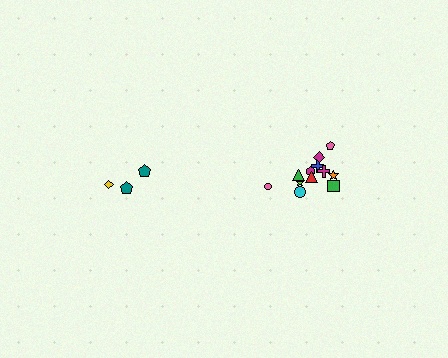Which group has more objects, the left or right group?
The right group.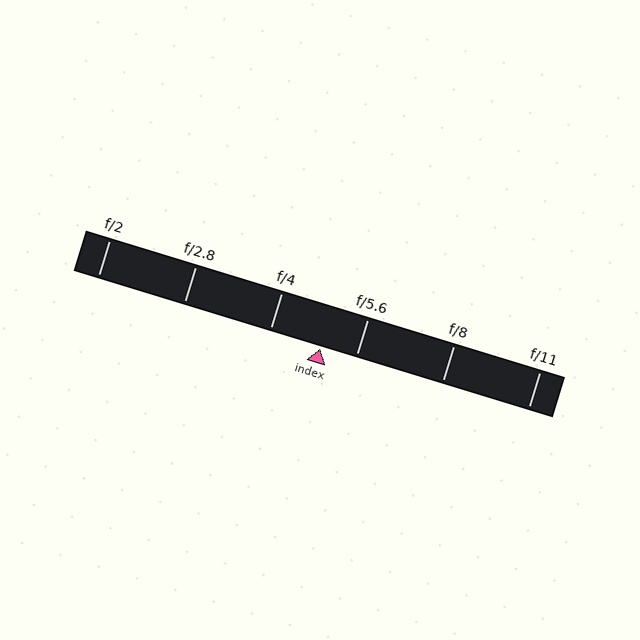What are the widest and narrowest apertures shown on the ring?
The widest aperture shown is f/2 and the narrowest is f/11.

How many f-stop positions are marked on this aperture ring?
There are 6 f-stop positions marked.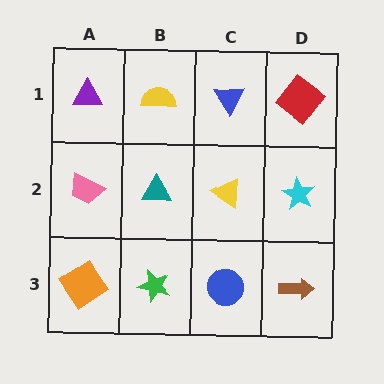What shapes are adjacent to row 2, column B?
A yellow semicircle (row 1, column B), a green star (row 3, column B), a pink trapezoid (row 2, column A), a yellow triangle (row 2, column C).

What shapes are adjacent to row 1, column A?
A pink trapezoid (row 2, column A), a yellow semicircle (row 1, column B).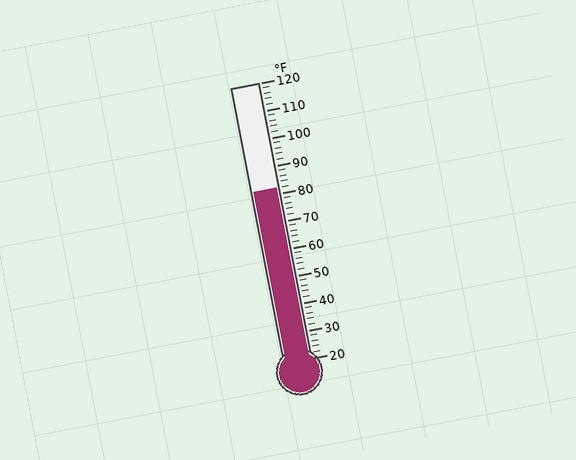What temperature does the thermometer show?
The thermometer shows approximately 82°F.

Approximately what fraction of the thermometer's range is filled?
The thermometer is filled to approximately 60% of its range.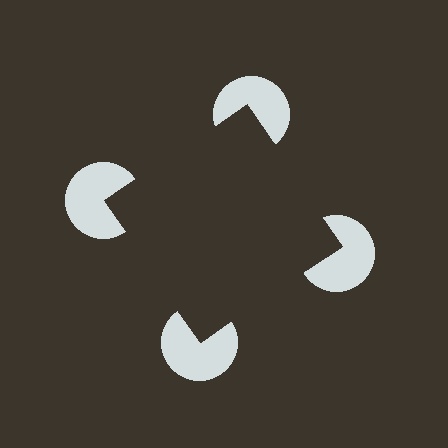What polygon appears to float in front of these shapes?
An illusory square — its edges are inferred from the aligned wedge cuts in the pac-man discs, not physically drawn.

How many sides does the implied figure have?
4 sides.